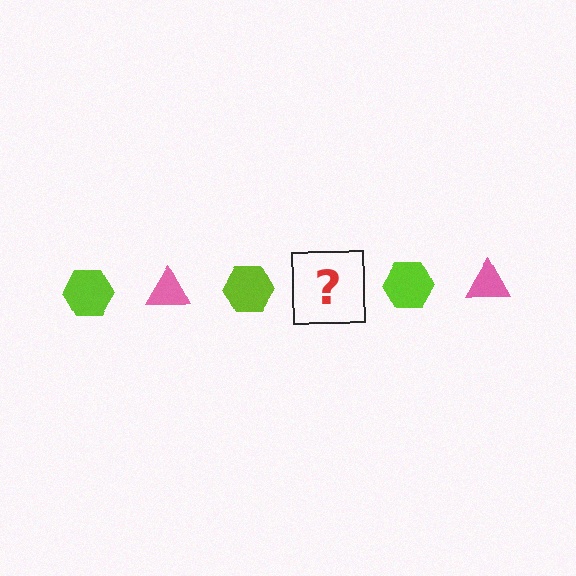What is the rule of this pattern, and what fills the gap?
The rule is that the pattern alternates between lime hexagon and pink triangle. The gap should be filled with a pink triangle.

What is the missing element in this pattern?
The missing element is a pink triangle.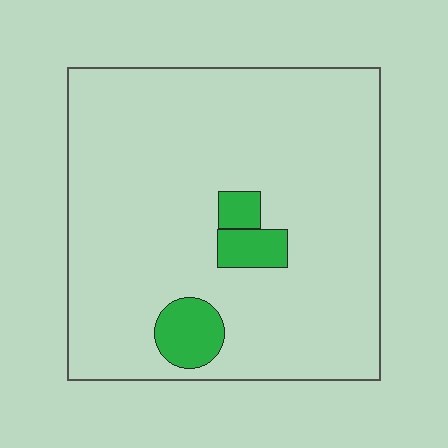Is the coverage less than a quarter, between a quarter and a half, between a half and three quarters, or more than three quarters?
Less than a quarter.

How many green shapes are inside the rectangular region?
3.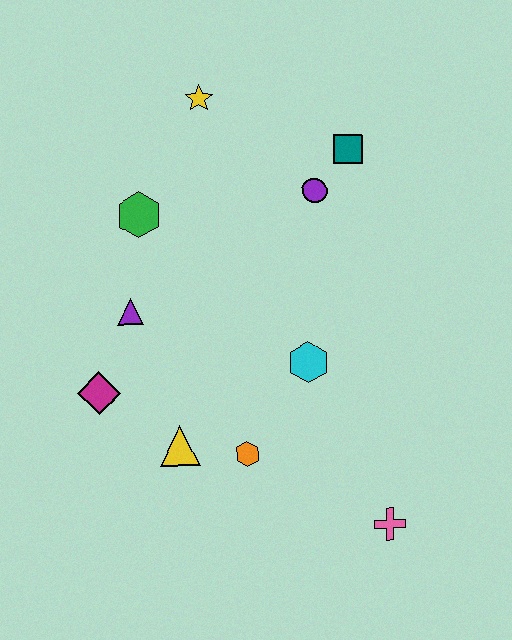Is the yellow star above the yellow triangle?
Yes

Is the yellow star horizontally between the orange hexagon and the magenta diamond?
Yes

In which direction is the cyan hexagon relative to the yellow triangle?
The cyan hexagon is to the right of the yellow triangle.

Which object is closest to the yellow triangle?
The orange hexagon is closest to the yellow triangle.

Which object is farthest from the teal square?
The pink cross is farthest from the teal square.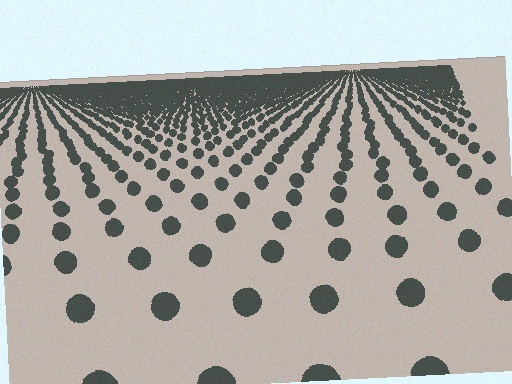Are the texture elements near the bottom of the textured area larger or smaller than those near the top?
Larger. Near the bottom, elements are closer to the viewer and appear at a bigger on-screen size.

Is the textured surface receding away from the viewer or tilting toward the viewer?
The surface is receding away from the viewer. Texture elements get smaller and denser toward the top.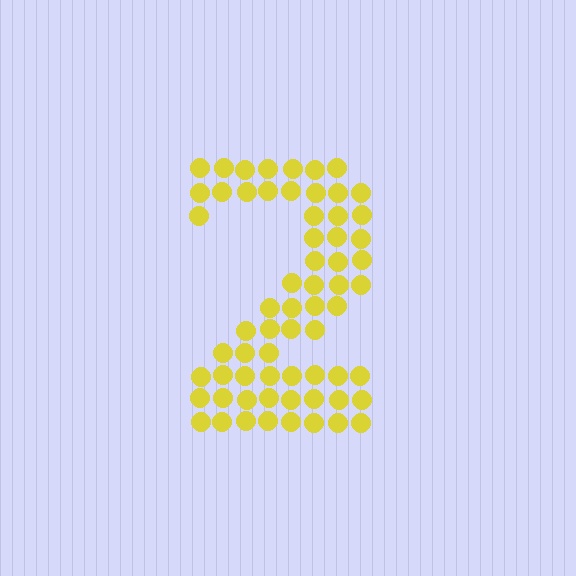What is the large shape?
The large shape is the digit 2.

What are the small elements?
The small elements are circles.